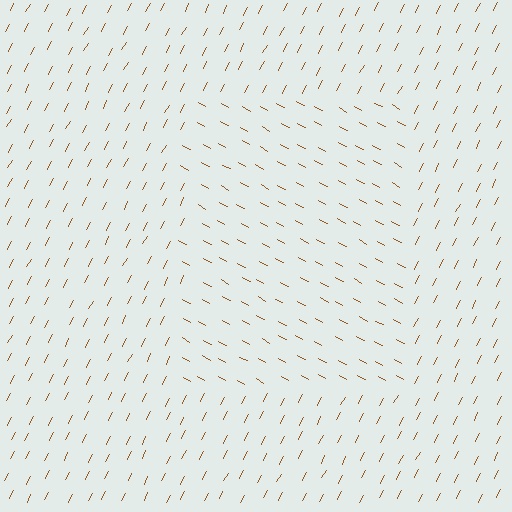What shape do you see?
I see a rectangle.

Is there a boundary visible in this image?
Yes, there is a texture boundary formed by a change in line orientation.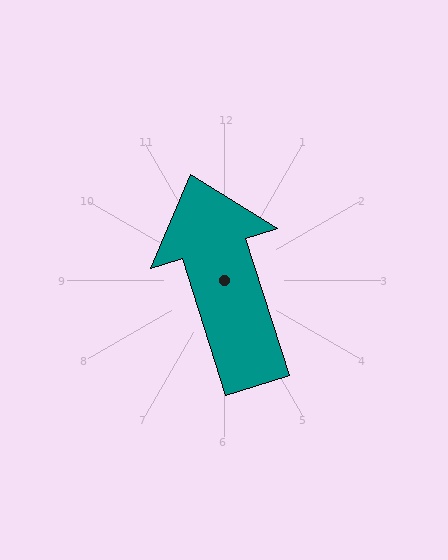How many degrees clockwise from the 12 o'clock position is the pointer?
Approximately 342 degrees.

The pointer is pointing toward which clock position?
Roughly 11 o'clock.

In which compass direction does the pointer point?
North.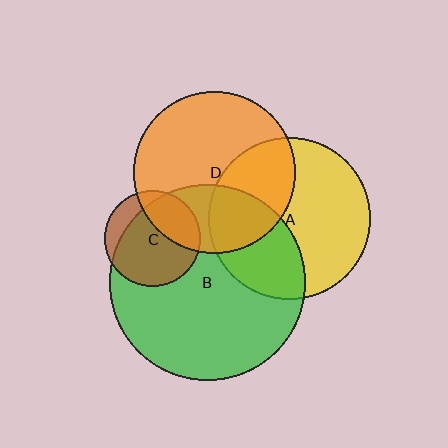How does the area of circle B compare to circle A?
Approximately 1.5 times.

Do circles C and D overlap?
Yes.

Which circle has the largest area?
Circle B (green).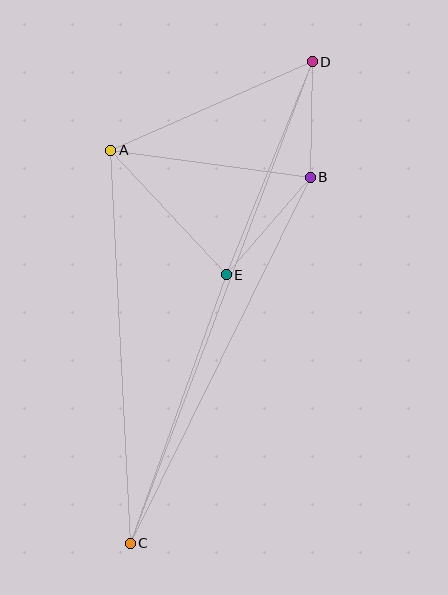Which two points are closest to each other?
Points B and D are closest to each other.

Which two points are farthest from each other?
Points C and D are farthest from each other.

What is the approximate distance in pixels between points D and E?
The distance between D and E is approximately 230 pixels.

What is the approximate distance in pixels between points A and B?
The distance between A and B is approximately 201 pixels.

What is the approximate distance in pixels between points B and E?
The distance between B and E is approximately 129 pixels.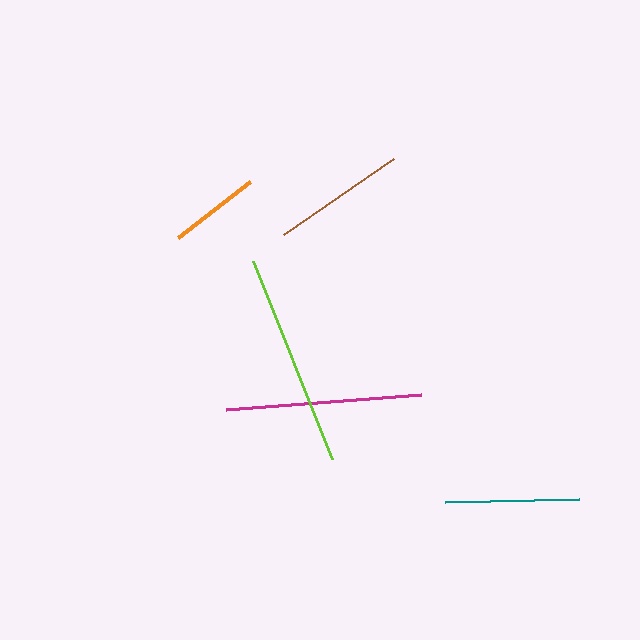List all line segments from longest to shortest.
From longest to shortest: lime, magenta, teal, brown, orange.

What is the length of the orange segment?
The orange segment is approximately 92 pixels long.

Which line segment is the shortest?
The orange line is the shortest at approximately 92 pixels.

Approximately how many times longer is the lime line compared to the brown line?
The lime line is approximately 1.6 times the length of the brown line.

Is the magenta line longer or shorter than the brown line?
The magenta line is longer than the brown line.